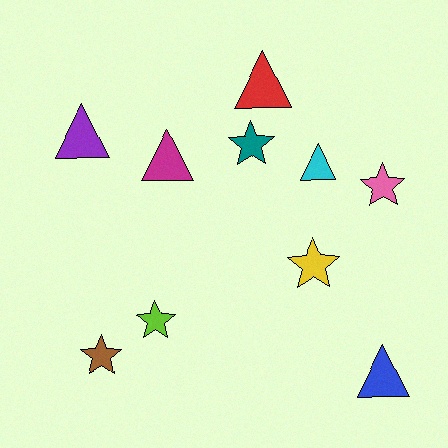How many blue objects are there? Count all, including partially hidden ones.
There is 1 blue object.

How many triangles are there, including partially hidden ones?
There are 5 triangles.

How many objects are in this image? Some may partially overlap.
There are 10 objects.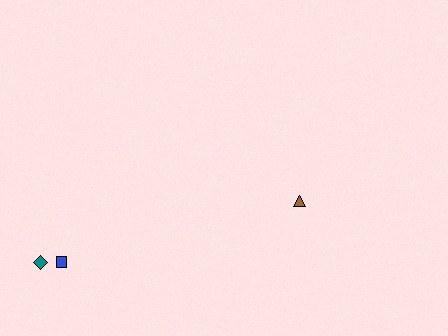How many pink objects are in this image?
There are no pink objects.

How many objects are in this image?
There are 3 objects.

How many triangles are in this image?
There is 1 triangle.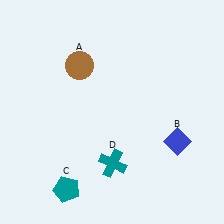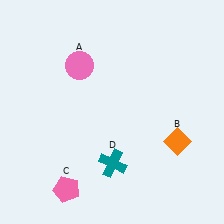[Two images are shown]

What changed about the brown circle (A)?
In Image 1, A is brown. In Image 2, it changed to pink.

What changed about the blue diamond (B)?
In Image 1, B is blue. In Image 2, it changed to orange.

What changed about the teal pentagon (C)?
In Image 1, C is teal. In Image 2, it changed to pink.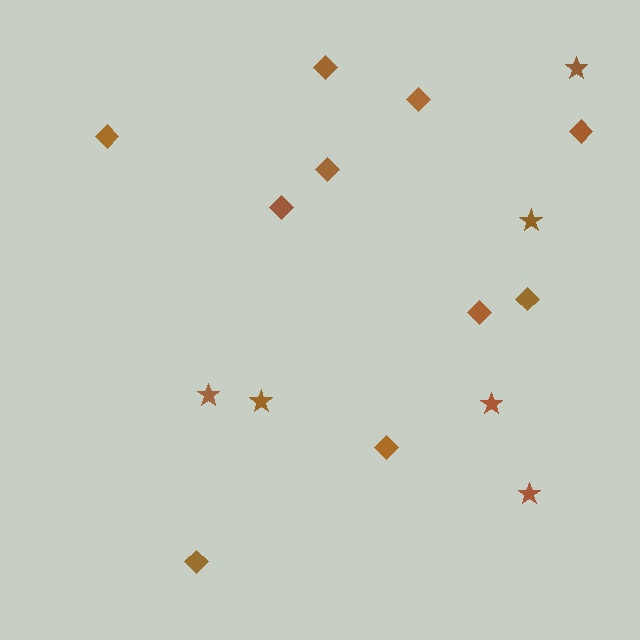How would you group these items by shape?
There are 2 groups: one group of stars (6) and one group of diamonds (10).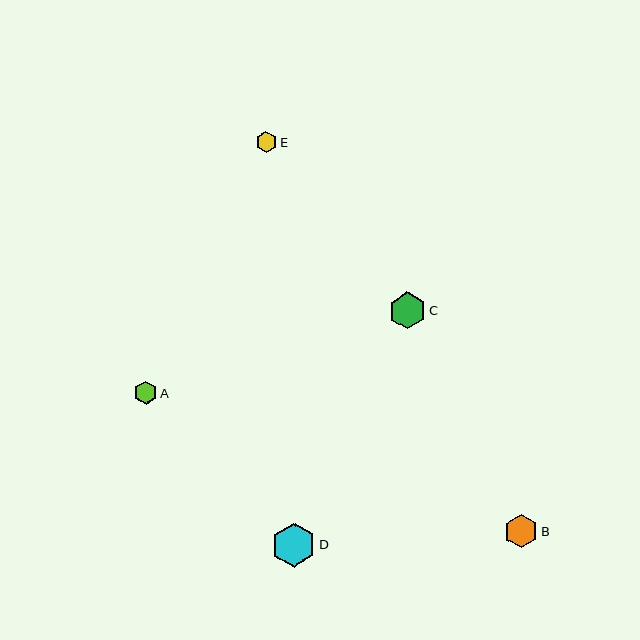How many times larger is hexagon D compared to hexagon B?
Hexagon D is approximately 1.3 times the size of hexagon B.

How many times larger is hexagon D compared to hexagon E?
Hexagon D is approximately 2.1 times the size of hexagon E.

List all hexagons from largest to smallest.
From largest to smallest: D, C, B, A, E.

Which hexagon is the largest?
Hexagon D is the largest with a size of approximately 44 pixels.